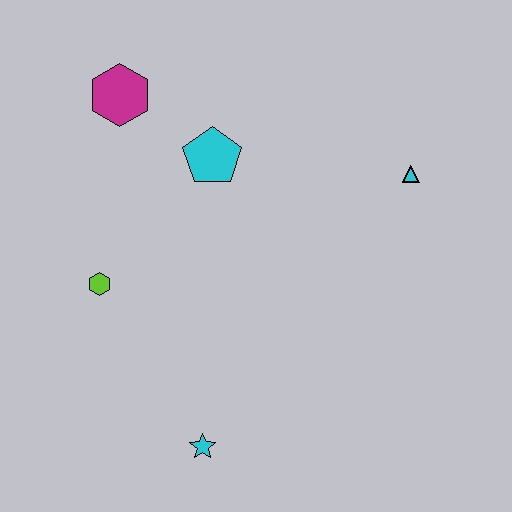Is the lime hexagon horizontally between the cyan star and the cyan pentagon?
No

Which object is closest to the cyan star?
The lime hexagon is closest to the cyan star.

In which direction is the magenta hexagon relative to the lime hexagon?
The magenta hexagon is above the lime hexagon.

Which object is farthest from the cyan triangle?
The cyan star is farthest from the cyan triangle.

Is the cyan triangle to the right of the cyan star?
Yes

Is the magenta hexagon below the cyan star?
No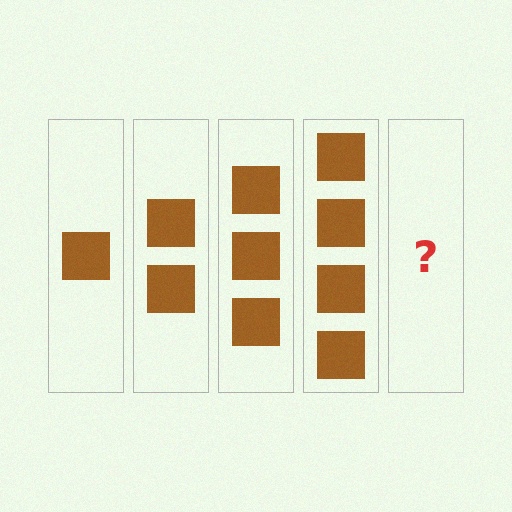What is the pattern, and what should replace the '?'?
The pattern is that each step adds one more square. The '?' should be 5 squares.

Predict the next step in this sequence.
The next step is 5 squares.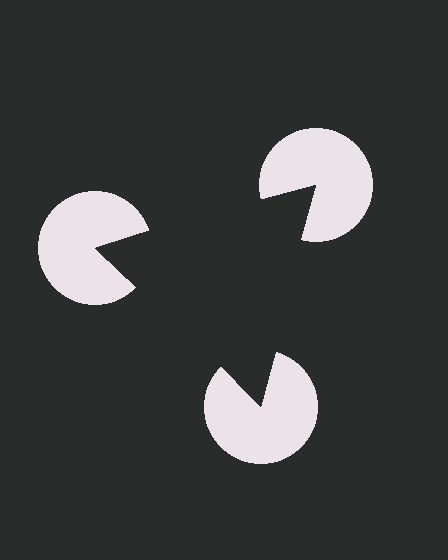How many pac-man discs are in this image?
There are 3 — one at each vertex of the illusory triangle.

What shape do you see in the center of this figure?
An illusory triangle — its edges are inferred from the aligned wedge cuts in the pac-man discs, not physically drawn.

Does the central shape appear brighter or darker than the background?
It typically appears slightly darker than the background, even though no actual brightness change is drawn.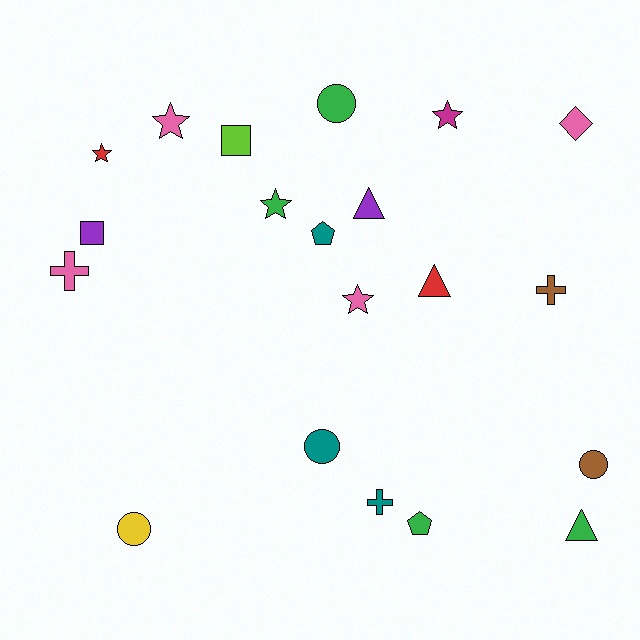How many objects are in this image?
There are 20 objects.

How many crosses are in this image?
There are 3 crosses.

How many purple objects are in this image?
There are 2 purple objects.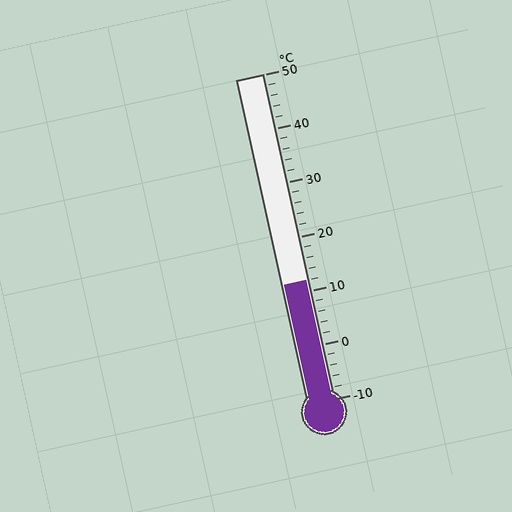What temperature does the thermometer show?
The thermometer shows approximately 12°C.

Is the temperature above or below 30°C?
The temperature is below 30°C.